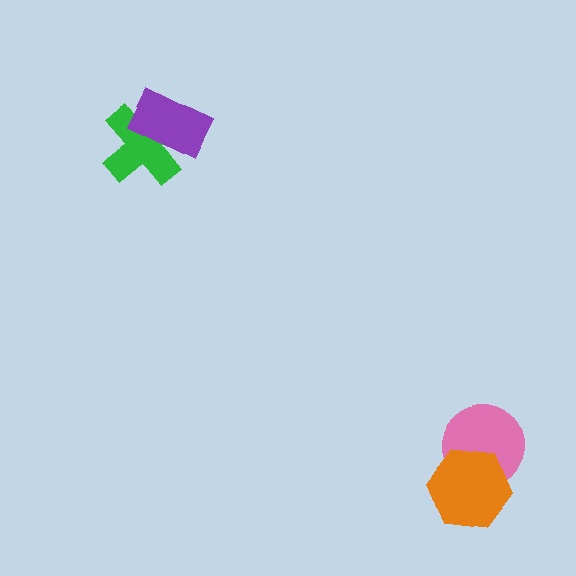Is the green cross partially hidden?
Yes, it is partially covered by another shape.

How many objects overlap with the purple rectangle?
1 object overlaps with the purple rectangle.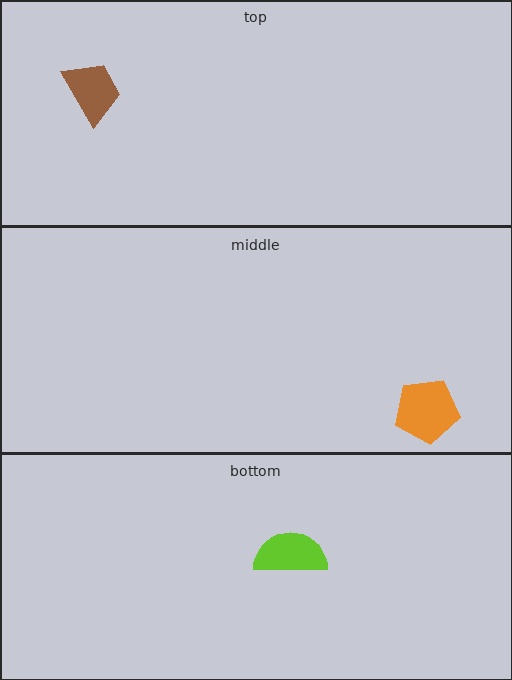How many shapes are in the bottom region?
1.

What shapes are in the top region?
The brown trapezoid.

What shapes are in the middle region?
The orange pentagon.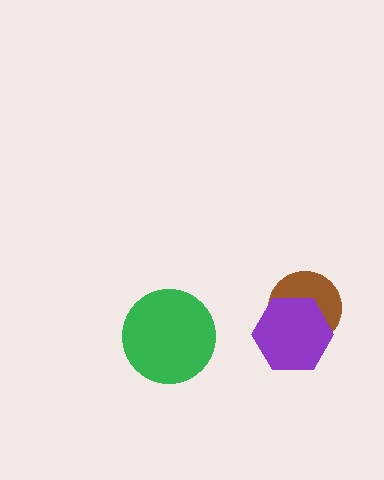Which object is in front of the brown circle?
The purple hexagon is in front of the brown circle.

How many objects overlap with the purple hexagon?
1 object overlaps with the purple hexagon.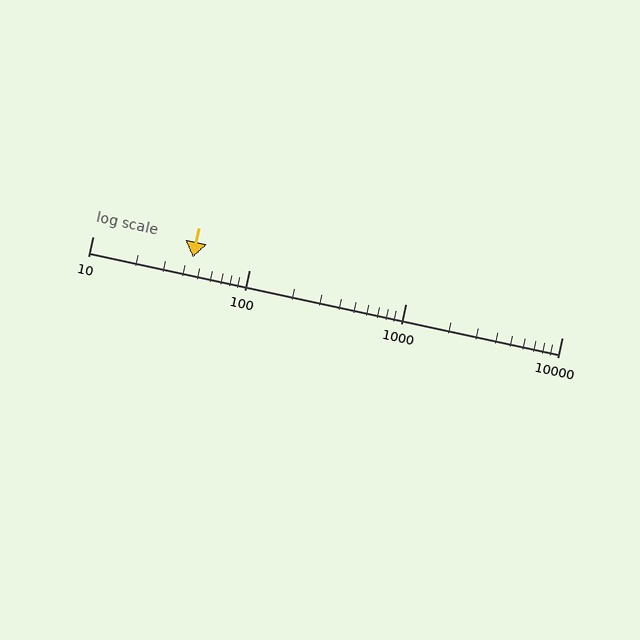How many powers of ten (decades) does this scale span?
The scale spans 3 decades, from 10 to 10000.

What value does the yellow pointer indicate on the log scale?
The pointer indicates approximately 44.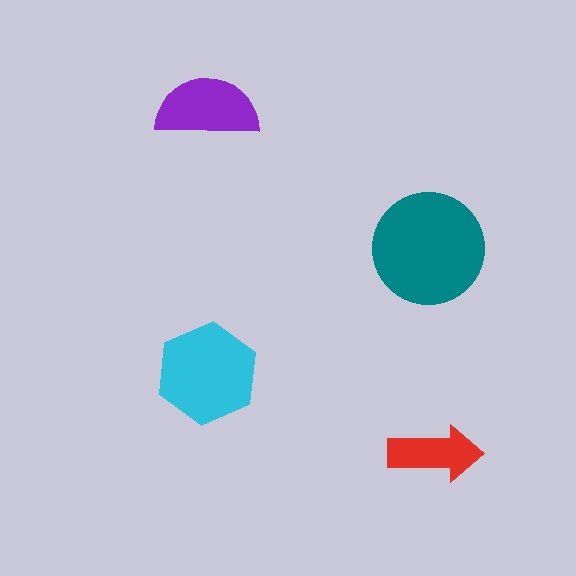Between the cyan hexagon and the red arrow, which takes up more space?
The cyan hexagon.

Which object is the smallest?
The red arrow.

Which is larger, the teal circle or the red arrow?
The teal circle.